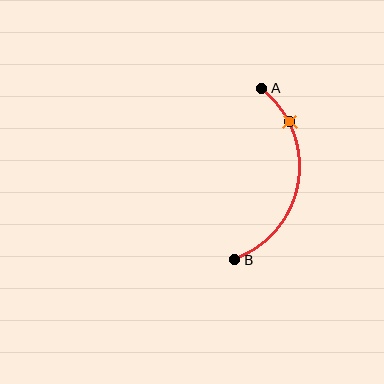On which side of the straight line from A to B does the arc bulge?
The arc bulges to the right of the straight line connecting A and B.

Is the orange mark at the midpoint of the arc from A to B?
No. The orange mark lies on the arc but is closer to endpoint A. The arc midpoint would be at the point on the curve equidistant along the arc from both A and B.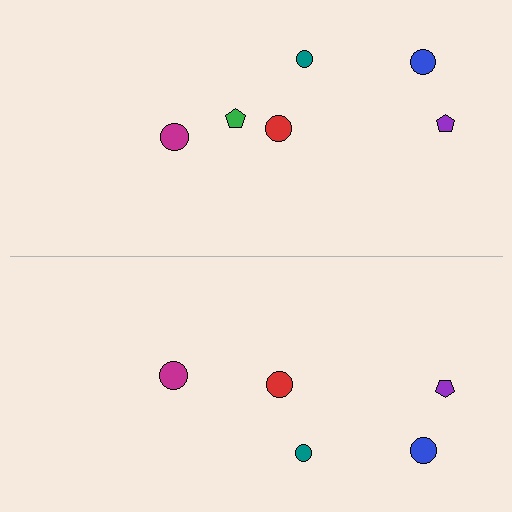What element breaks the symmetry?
A green pentagon is missing from the bottom side.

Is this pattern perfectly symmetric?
No, the pattern is not perfectly symmetric. A green pentagon is missing from the bottom side.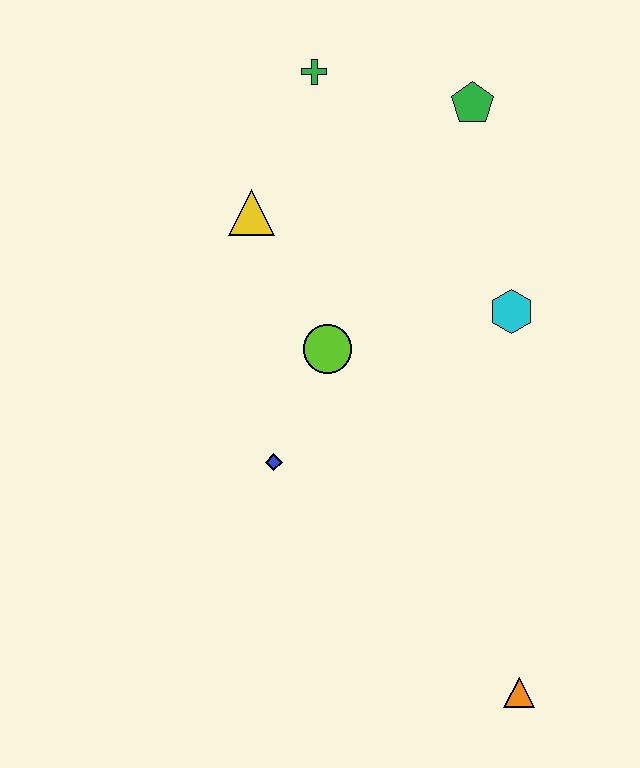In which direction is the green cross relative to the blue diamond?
The green cross is above the blue diamond.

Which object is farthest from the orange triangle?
The green cross is farthest from the orange triangle.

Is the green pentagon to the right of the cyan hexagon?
No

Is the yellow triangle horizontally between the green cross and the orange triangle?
No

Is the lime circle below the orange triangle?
No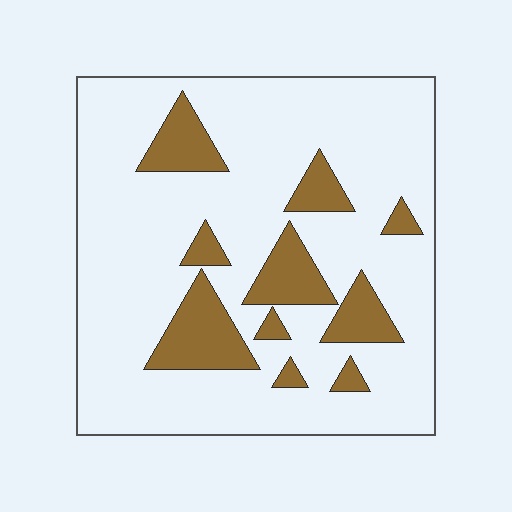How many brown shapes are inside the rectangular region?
10.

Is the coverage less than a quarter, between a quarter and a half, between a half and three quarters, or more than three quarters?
Less than a quarter.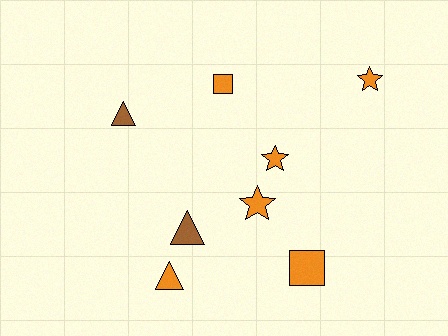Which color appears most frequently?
Orange, with 6 objects.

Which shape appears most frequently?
Star, with 3 objects.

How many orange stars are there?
There are 3 orange stars.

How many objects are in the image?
There are 8 objects.